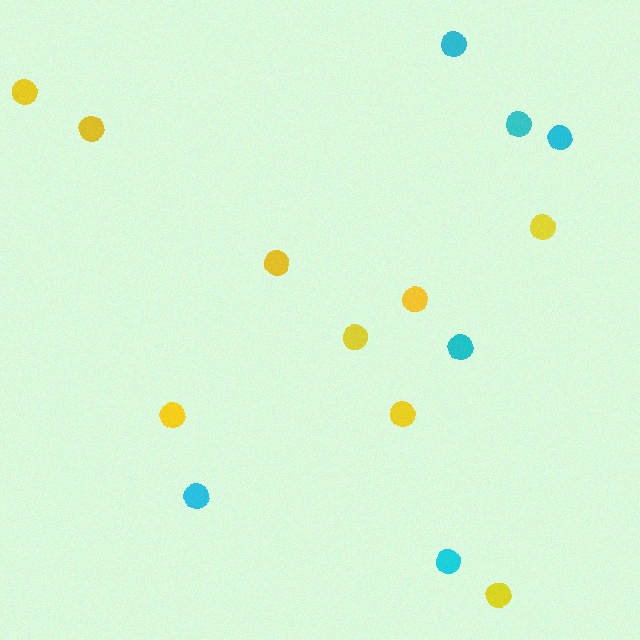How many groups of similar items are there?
There are 2 groups: one group of yellow circles (9) and one group of cyan circles (6).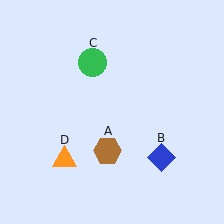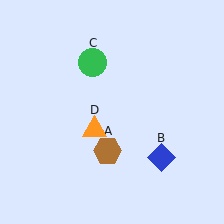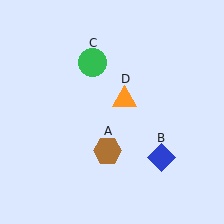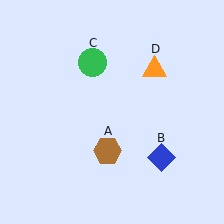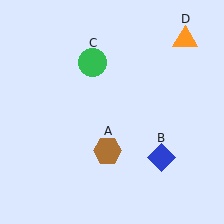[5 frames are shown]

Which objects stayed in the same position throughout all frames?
Brown hexagon (object A) and blue diamond (object B) and green circle (object C) remained stationary.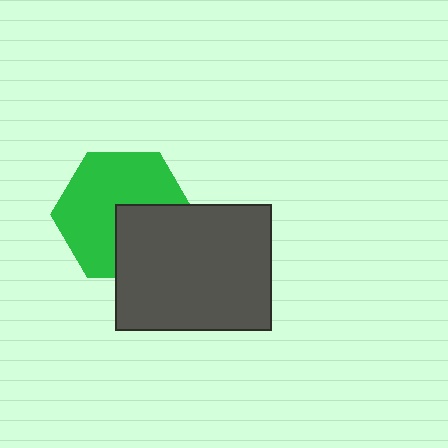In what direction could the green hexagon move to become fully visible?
The green hexagon could move toward the upper-left. That would shift it out from behind the dark gray rectangle entirely.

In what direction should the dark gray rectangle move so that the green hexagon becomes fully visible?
The dark gray rectangle should move toward the lower-right. That is the shortest direction to clear the overlap and leave the green hexagon fully visible.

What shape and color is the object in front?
The object in front is a dark gray rectangle.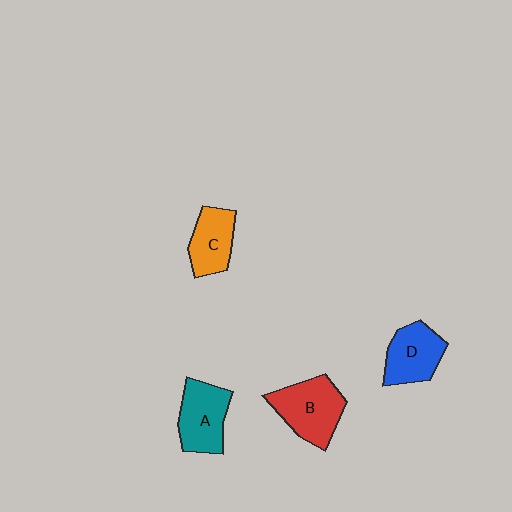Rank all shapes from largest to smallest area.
From largest to smallest: B (red), A (teal), D (blue), C (orange).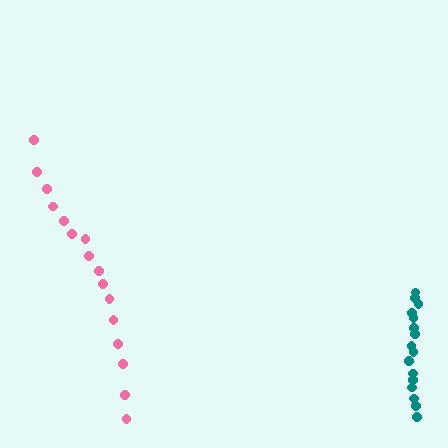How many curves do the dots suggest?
There are 2 distinct paths.